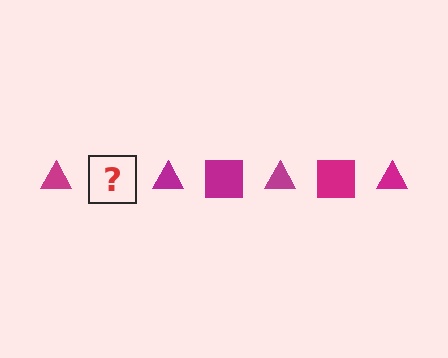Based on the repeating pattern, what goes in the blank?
The blank should be a magenta square.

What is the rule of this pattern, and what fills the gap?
The rule is that the pattern cycles through triangle, square shapes in magenta. The gap should be filled with a magenta square.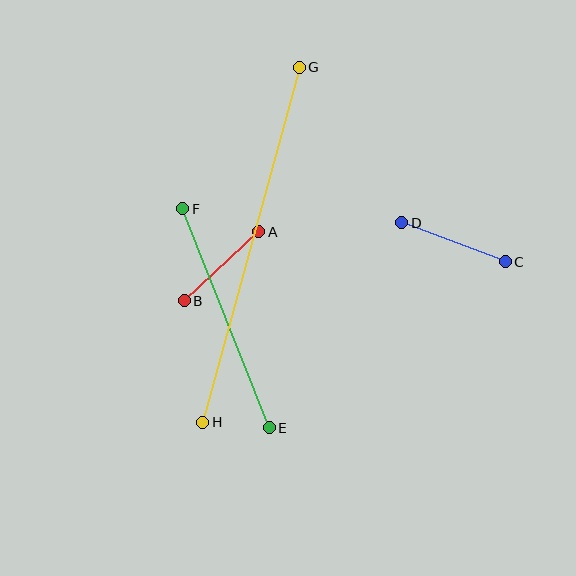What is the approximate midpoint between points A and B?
The midpoint is at approximately (221, 266) pixels.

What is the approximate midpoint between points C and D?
The midpoint is at approximately (453, 242) pixels.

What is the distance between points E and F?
The distance is approximately 235 pixels.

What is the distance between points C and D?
The distance is approximately 111 pixels.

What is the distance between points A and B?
The distance is approximately 101 pixels.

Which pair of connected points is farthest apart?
Points G and H are farthest apart.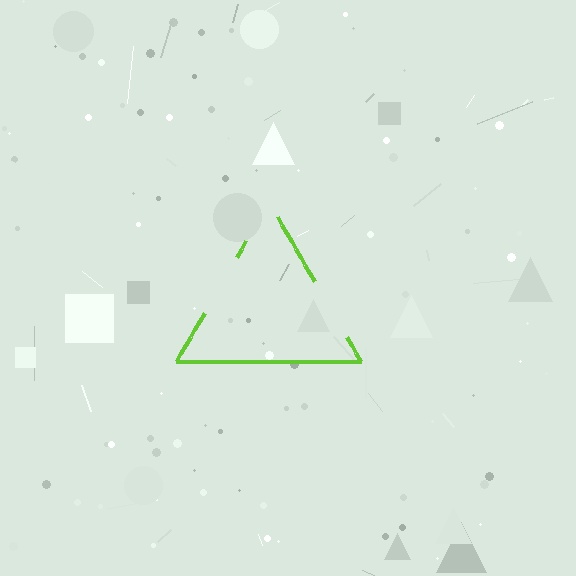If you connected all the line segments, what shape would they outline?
They would outline a triangle.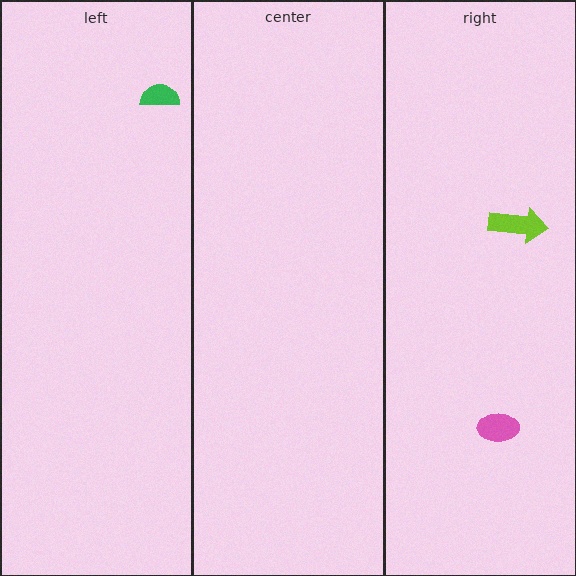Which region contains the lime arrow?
The right region.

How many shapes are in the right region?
2.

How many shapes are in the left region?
1.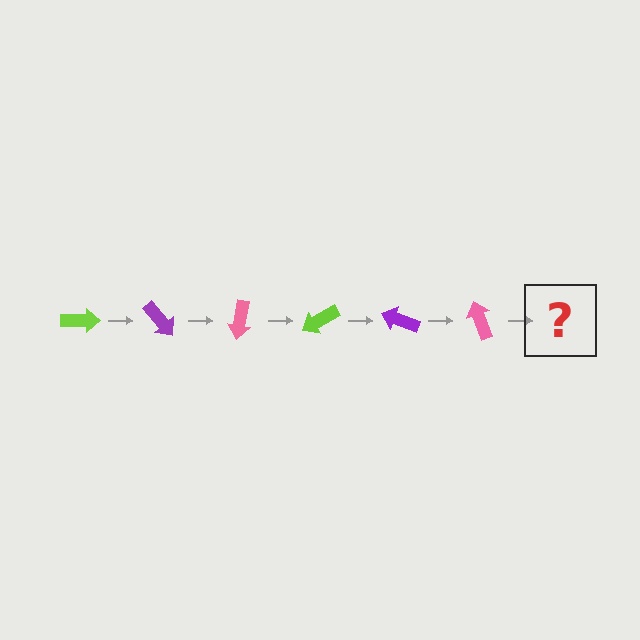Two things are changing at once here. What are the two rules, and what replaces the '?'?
The two rules are that it rotates 50 degrees each step and the color cycles through lime, purple, and pink. The '?' should be a lime arrow, rotated 300 degrees from the start.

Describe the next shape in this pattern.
It should be a lime arrow, rotated 300 degrees from the start.